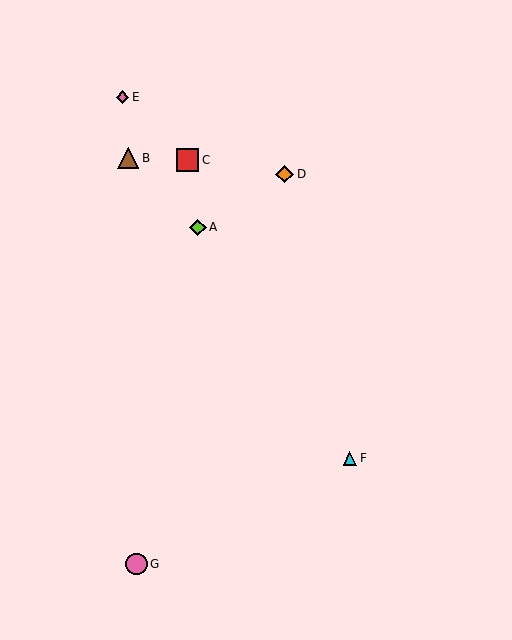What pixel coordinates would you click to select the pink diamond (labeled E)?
Click at (123, 97) to select the pink diamond E.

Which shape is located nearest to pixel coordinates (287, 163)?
The orange diamond (labeled D) at (285, 174) is nearest to that location.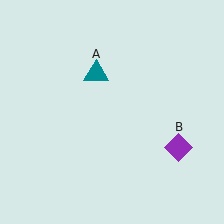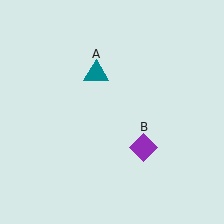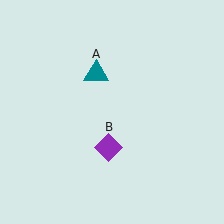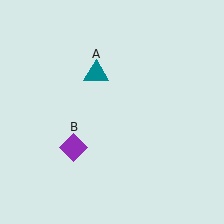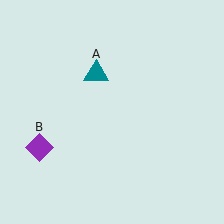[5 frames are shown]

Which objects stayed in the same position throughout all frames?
Teal triangle (object A) remained stationary.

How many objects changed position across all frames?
1 object changed position: purple diamond (object B).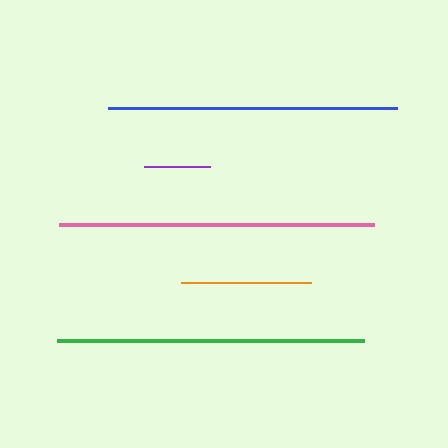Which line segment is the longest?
The pink line is the longest at approximately 315 pixels.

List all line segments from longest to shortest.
From longest to shortest: pink, green, blue, orange, purple.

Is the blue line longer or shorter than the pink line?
The pink line is longer than the blue line.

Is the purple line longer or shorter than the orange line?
The orange line is longer than the purple line.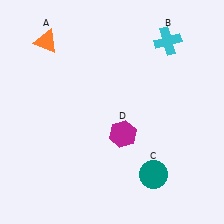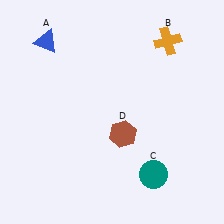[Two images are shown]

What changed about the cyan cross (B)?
In Image 1, B is cyan. In Image 2, it changed to orange.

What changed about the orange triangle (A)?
In Image 1, A is orange. In Image 2, it changed to blue.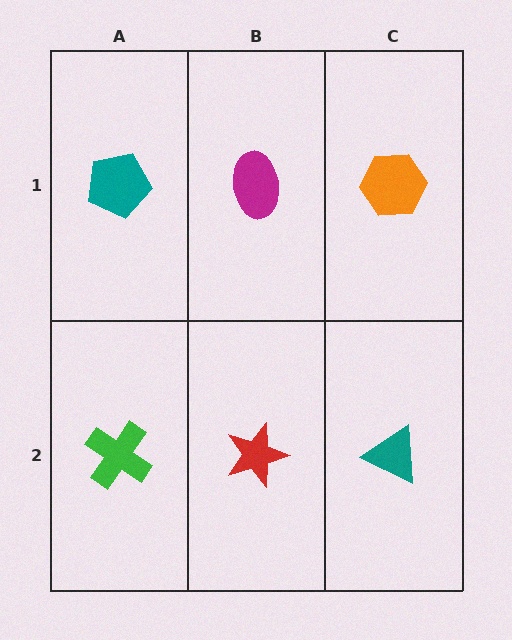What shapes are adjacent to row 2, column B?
A magenta ellipse (row 1, column B), a green cross (row 2, column A), a teal triangle (row 2, column C).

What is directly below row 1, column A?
A green cross.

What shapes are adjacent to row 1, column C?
A teal triangle (row 2, column C), a magenta ellipse (row 1, column B).